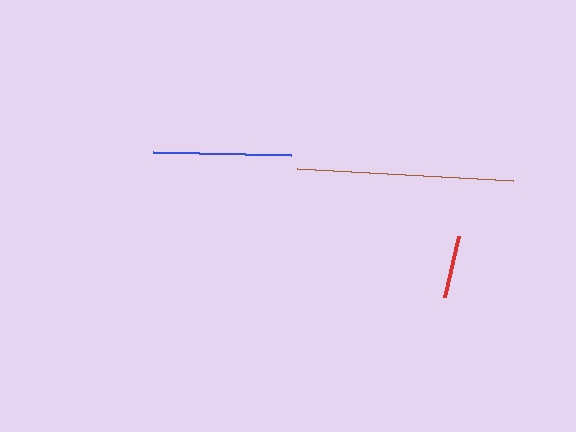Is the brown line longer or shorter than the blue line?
The brown line is longer than the blue line.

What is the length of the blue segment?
The blue segment is approximately 138 pixels long.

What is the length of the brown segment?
The brown segment is approximately 216 pixels long.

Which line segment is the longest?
The brown line is the longest at approximately 216 pixels.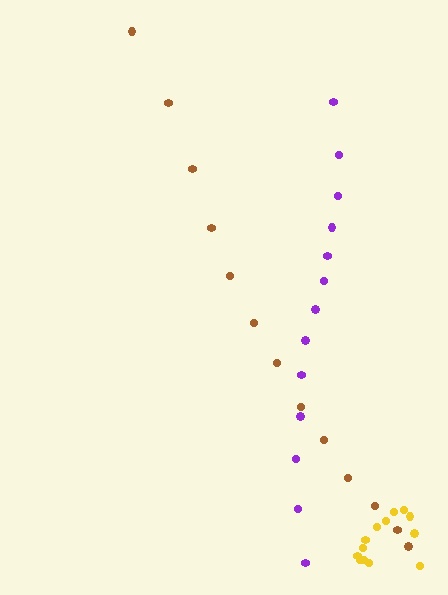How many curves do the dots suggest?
There are 3 distinct paths.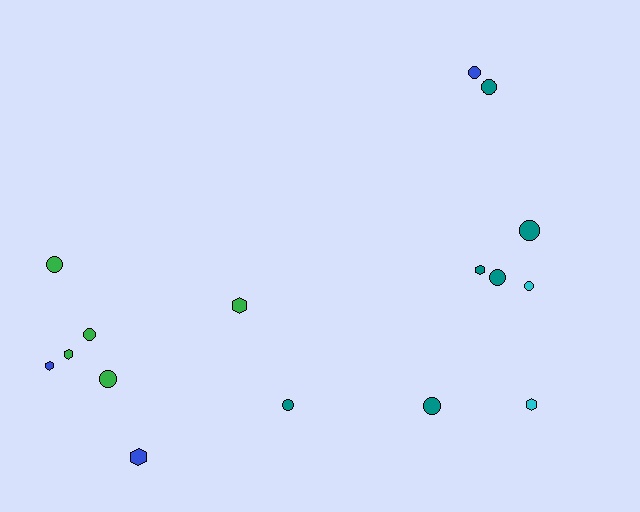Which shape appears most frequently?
Circle, with 10 objects.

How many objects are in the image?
There are 16 objects.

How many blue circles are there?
There is 1 blue circle.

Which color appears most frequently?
Teal, with 6 objects.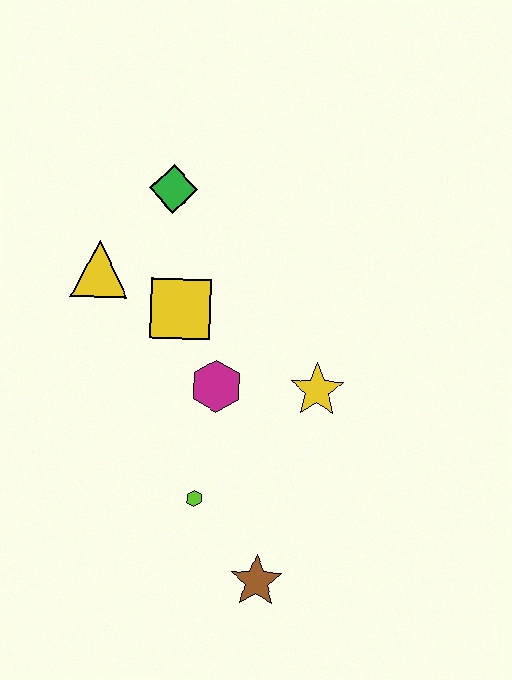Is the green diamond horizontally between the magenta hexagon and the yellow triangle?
Yes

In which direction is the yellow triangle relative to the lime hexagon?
The yellow triangle is above the lime hexagon.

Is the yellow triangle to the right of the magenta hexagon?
No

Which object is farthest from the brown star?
The green diamond is farthest from the brown star.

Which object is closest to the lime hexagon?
The brown star is closest to the lime hexagon.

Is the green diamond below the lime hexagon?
No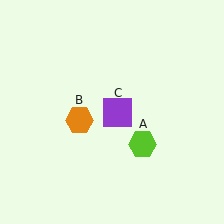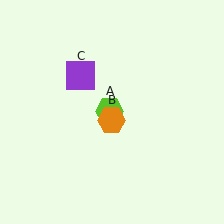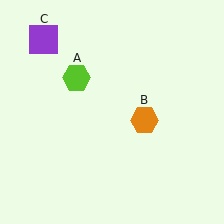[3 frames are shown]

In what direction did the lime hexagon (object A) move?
The lime hexagon (object A) moved up and to the left.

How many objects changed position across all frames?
3 objects changed position: lime hexagon (object A), orange hexagon (object B), purple square (object C).